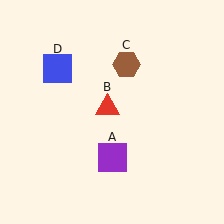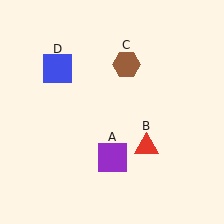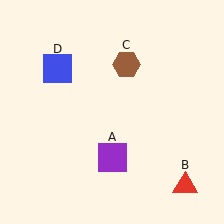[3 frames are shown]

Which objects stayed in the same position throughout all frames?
Purple square (object A) and brown hexagon (object C) and blue square (object D) remained stationary.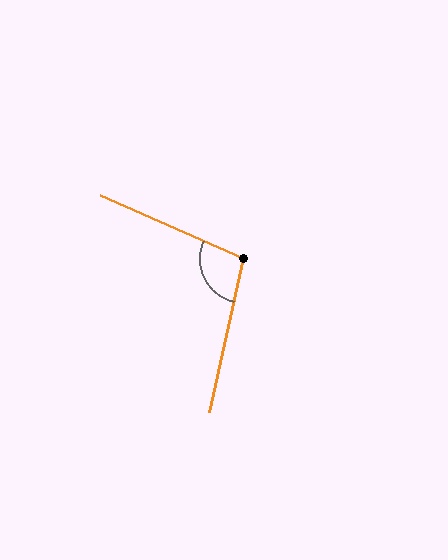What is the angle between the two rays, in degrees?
Approximately 101 degrees.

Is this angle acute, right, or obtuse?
It is obtuse.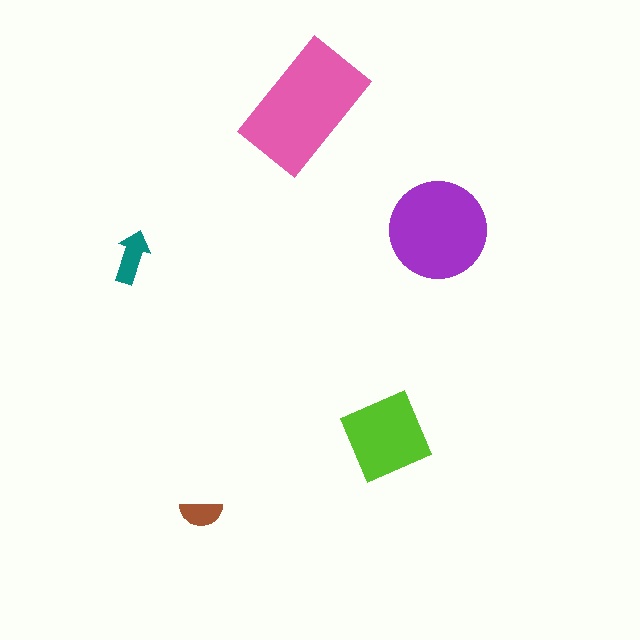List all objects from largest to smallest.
The pink rectangle, the purple circle, the lime diamond, the teal arrow, the brown semicircle.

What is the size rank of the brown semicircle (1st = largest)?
5th.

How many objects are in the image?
There are 5 objects in the image.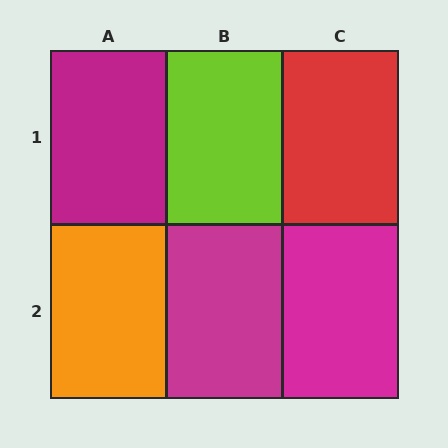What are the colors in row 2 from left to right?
Orange, magenta, magenta.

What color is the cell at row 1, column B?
Lime.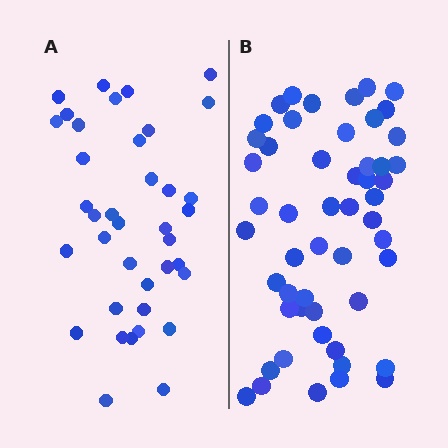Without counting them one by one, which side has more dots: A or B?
Region B (the right region) has more dots.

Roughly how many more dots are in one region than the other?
Region B has approximately 15 more dots than region A.